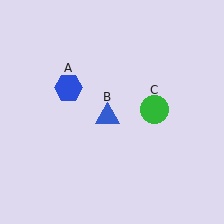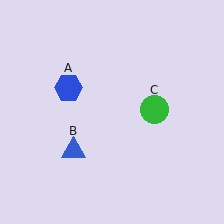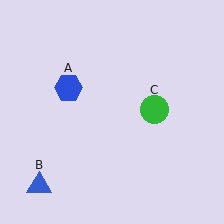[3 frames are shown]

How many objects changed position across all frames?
1 object changed position: blue triangle (object B).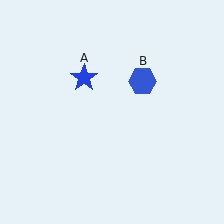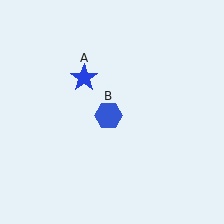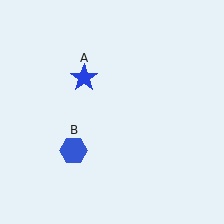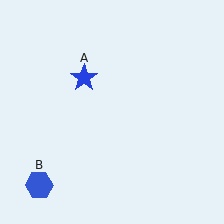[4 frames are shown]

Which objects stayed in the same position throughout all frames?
Blue star (object A) remained stationary.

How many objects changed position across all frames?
1 object changed position: blue hexagon (object B).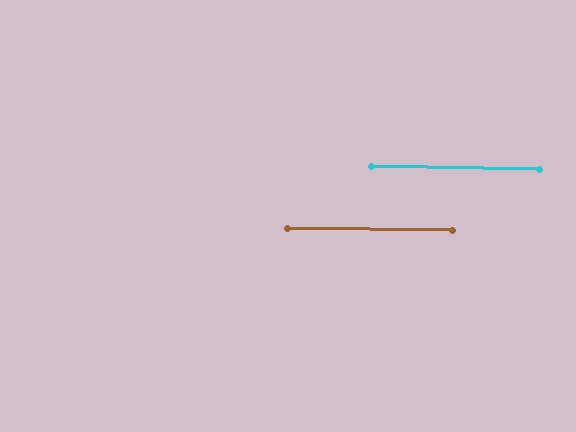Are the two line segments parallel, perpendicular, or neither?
Parallel — their directions differ by only 0.0°.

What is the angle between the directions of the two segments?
Approximately 0 degrees.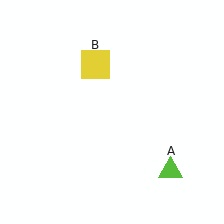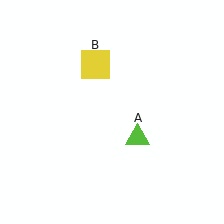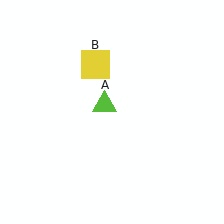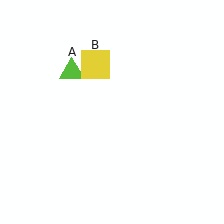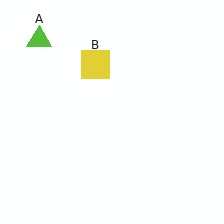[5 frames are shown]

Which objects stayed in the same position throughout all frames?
Yellow square (object B) remained stationary.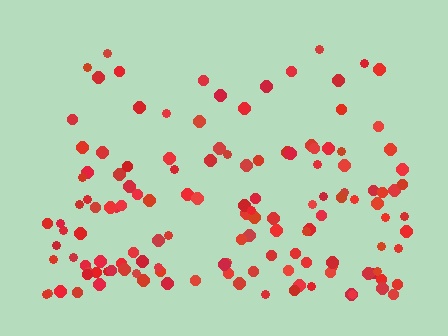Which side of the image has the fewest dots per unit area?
The top.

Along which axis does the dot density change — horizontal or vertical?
Vertical.